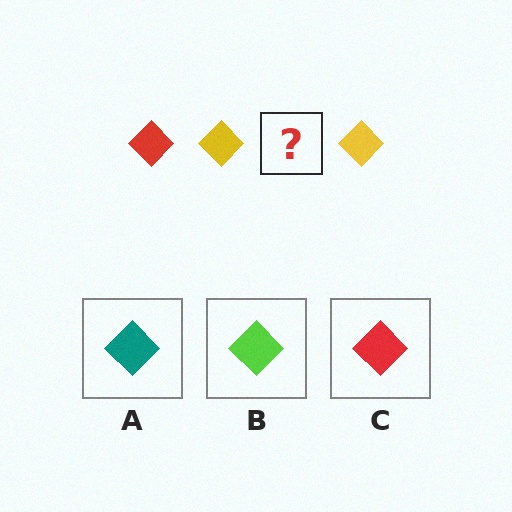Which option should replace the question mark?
Option C.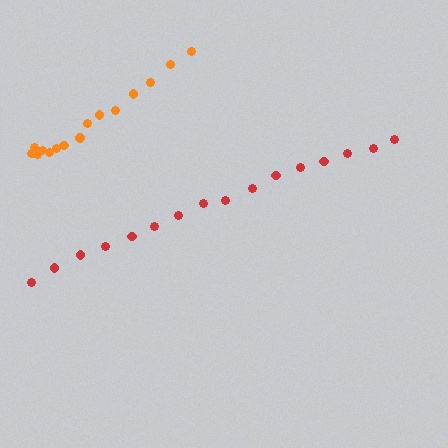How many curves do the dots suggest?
There are 2 distinct paths.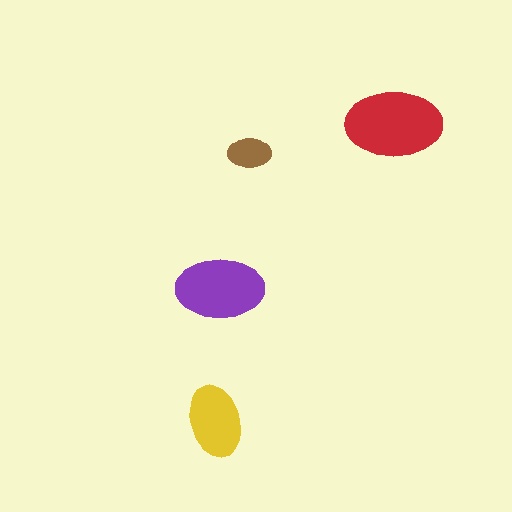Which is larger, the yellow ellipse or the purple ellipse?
The purple one.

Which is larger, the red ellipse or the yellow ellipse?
The red one.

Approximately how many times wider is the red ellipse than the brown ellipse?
About 2 times wider.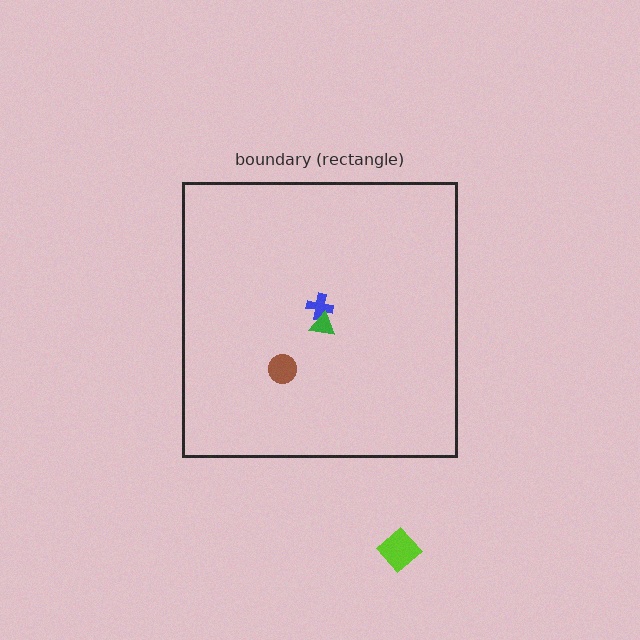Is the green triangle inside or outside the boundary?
Inside.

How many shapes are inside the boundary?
3 inside, 1 outside.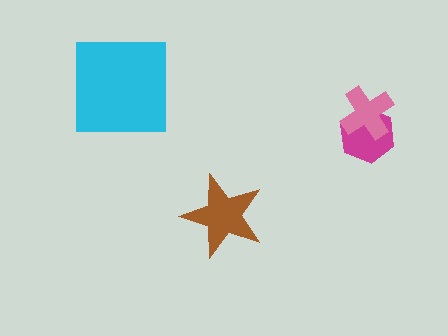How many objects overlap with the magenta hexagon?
1 object overlaps with the magenta hexagon.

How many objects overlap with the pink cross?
1 object overlaps with the pink cross.